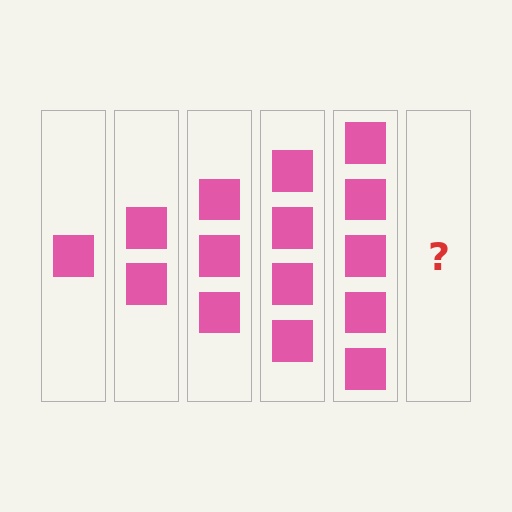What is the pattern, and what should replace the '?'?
The pattern is that each step adds one more square. The '?' should be 6 squares.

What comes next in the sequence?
The next element should be 6 squares.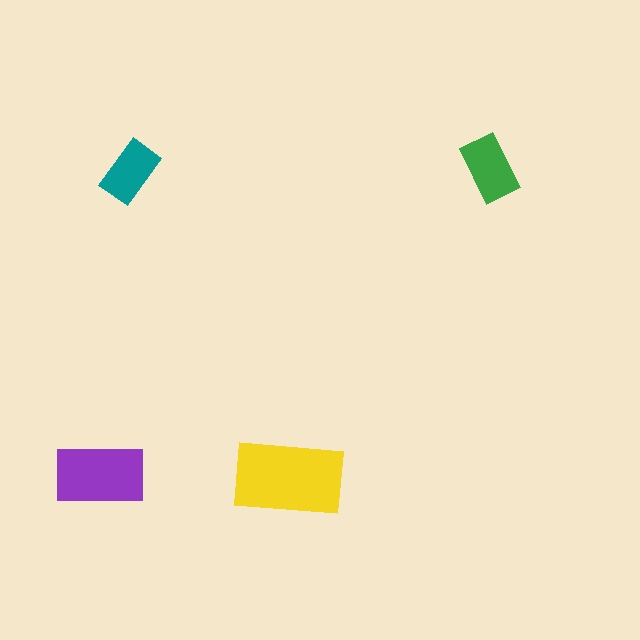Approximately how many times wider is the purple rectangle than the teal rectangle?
About 1.5 times wider.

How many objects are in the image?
There are 4 objects in the image.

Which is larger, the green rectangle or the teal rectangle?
The green one.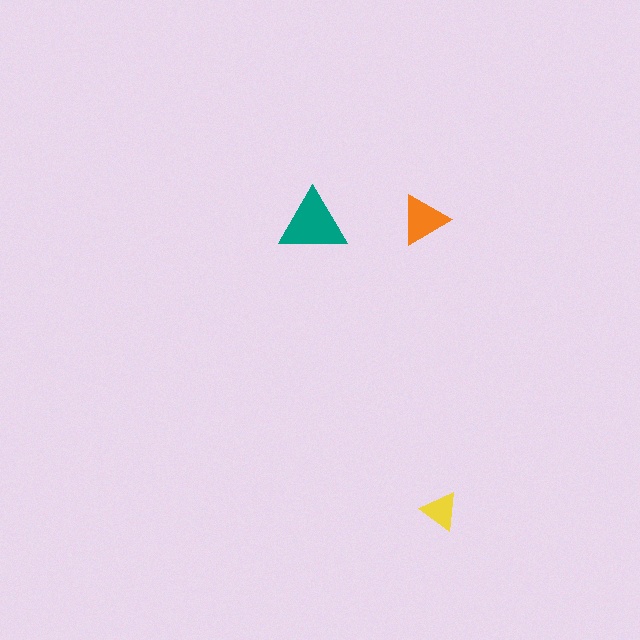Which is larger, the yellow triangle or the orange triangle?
The orange one.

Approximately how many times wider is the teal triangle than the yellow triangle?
About 2 times wider.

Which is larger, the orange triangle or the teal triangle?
The teal one.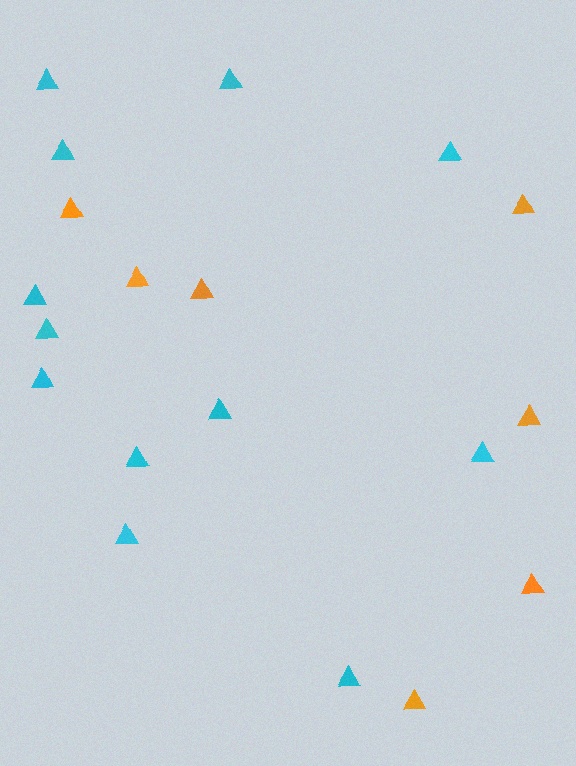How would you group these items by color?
There are 2 groups: one group of orange triangles (7) and one group of cyan triangles (12).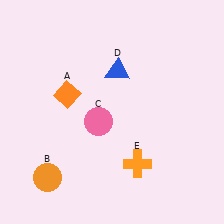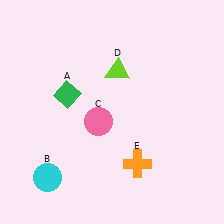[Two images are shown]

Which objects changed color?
A changed from orange to green. B changed from orange to cyan. D changed from blue to lime.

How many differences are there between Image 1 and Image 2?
There are 3 differences between the two images.